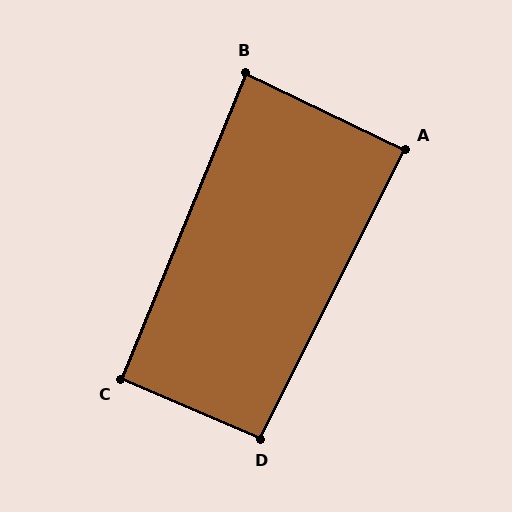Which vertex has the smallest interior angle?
B, at approximately 87 degrees.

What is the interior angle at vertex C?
Approximately 91 degrees (approximately right).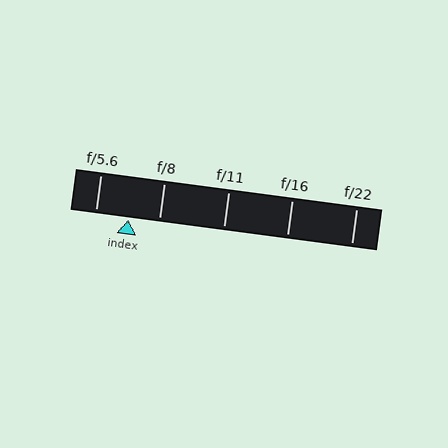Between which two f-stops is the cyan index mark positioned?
The index mark is between f/5.6 and f/8.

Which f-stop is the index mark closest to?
The index mark is closest to f/8.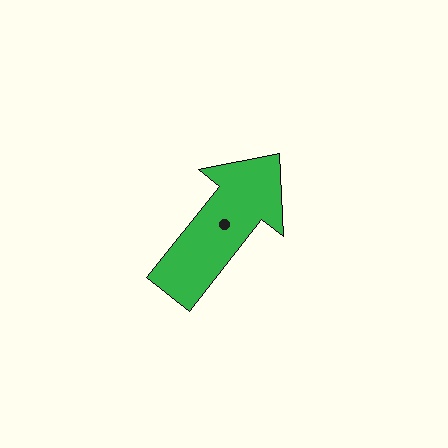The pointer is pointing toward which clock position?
Roughly 1 o'clock.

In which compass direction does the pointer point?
Northeast.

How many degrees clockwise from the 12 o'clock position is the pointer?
Approximately 38 degrees.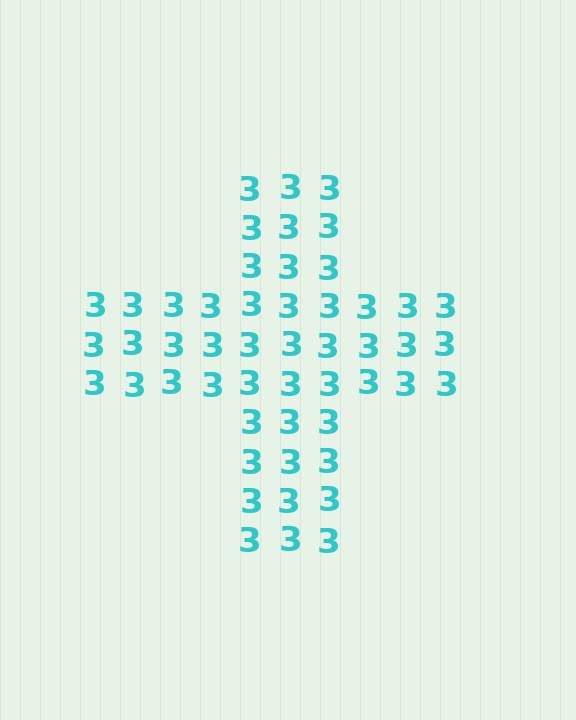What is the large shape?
The large shape is a cross.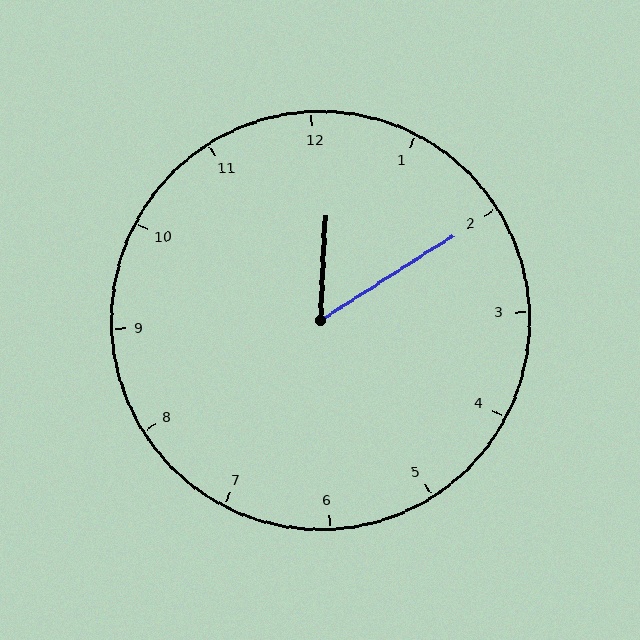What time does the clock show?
12:10.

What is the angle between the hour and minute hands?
Approximately 55 degrees.